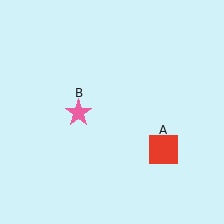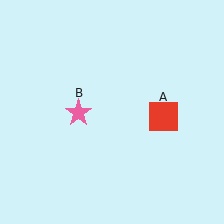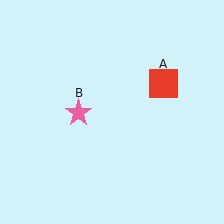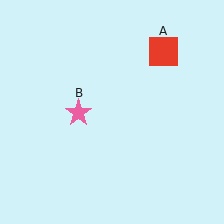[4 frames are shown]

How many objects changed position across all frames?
1 object changed position: red square (object A).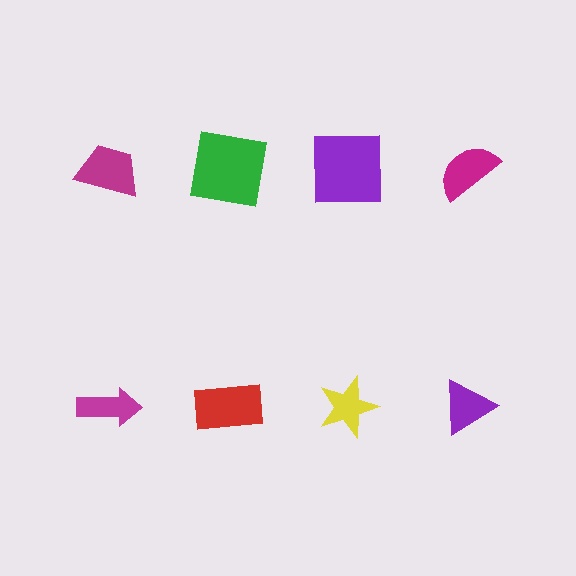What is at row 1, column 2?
A green square.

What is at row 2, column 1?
A magenta arrow.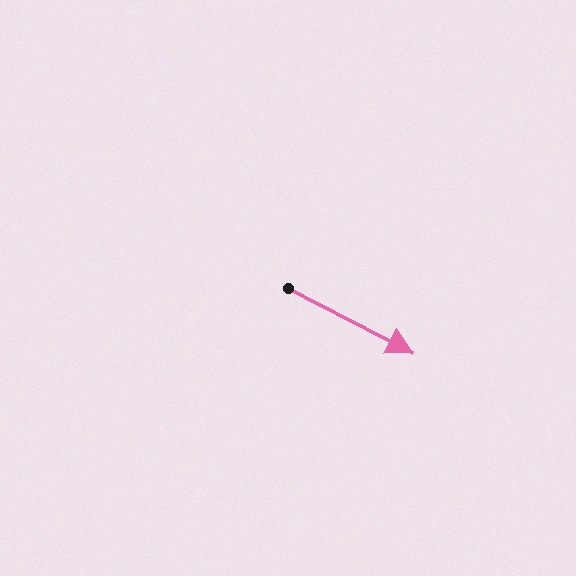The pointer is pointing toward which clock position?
Roughly 4 o'clock.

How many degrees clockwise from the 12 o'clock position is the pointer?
Approximately 118 degrees.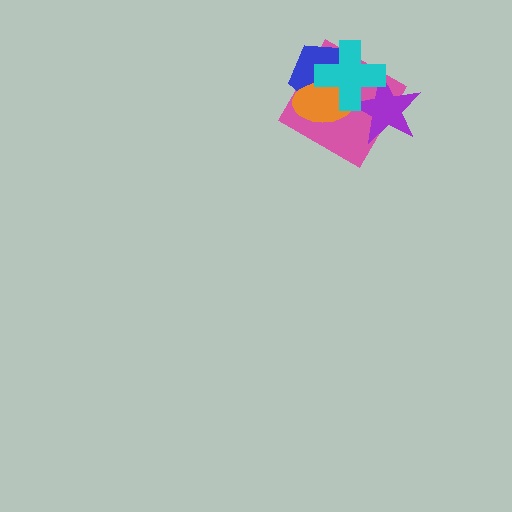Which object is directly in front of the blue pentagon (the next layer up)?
The orange ellipse is directly in front of the blue pentagon.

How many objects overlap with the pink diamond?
4 objects overlap with the pink diamond.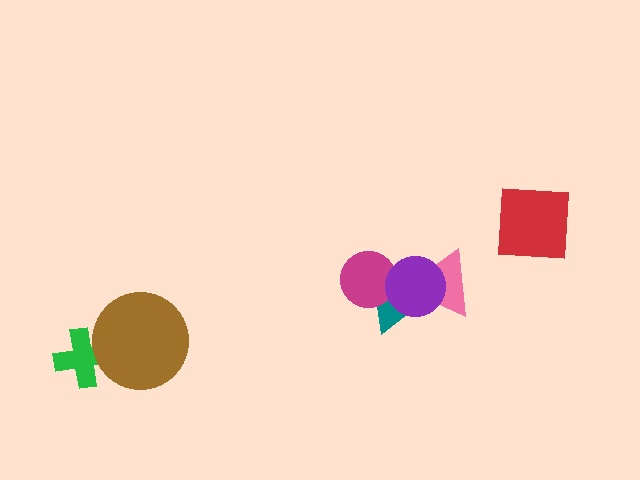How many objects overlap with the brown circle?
1 object overlaps with the brown circle.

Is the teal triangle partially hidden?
Yes, it is partially covered by another shape.